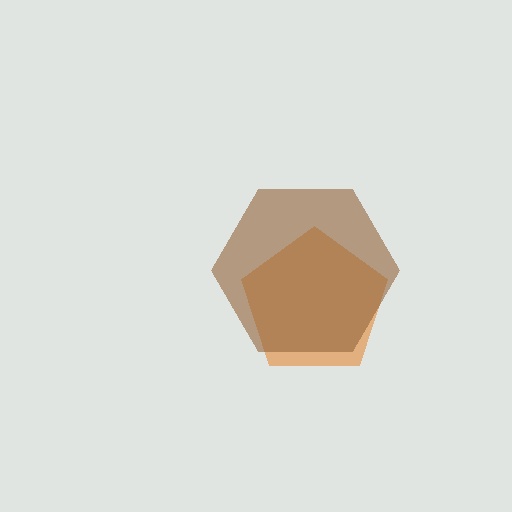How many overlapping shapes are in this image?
There are 2 overlapping shapes in the image.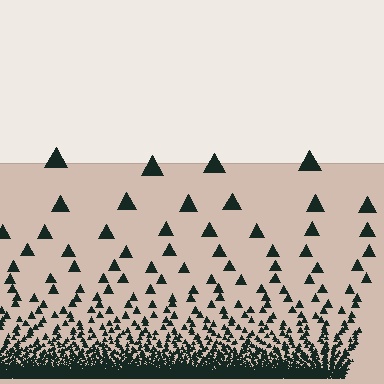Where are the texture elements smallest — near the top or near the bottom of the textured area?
Near the bottom.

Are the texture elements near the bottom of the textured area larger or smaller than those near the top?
Smaller. The gradient is inverted — elements near the bottom are smaller and denser.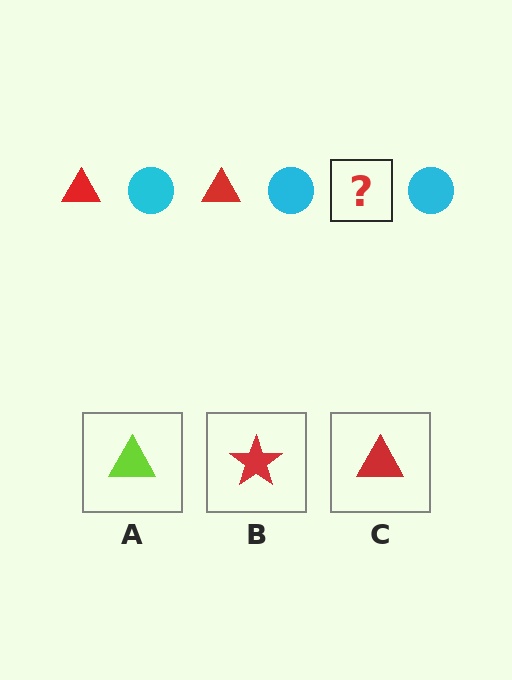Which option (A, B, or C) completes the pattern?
C.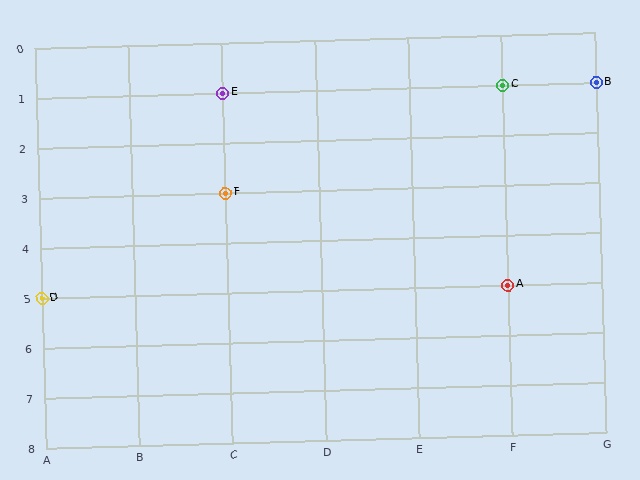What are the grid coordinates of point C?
Point C is at grid coordinates (F, 1).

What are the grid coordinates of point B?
Point B is at grid coordinates (G, 1).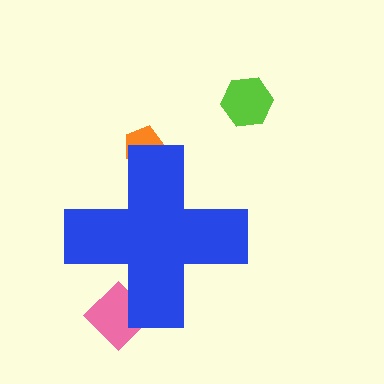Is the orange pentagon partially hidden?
Yes, the orange pentagon is partially hidden behind the blue cross.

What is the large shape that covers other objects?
A blue cross.